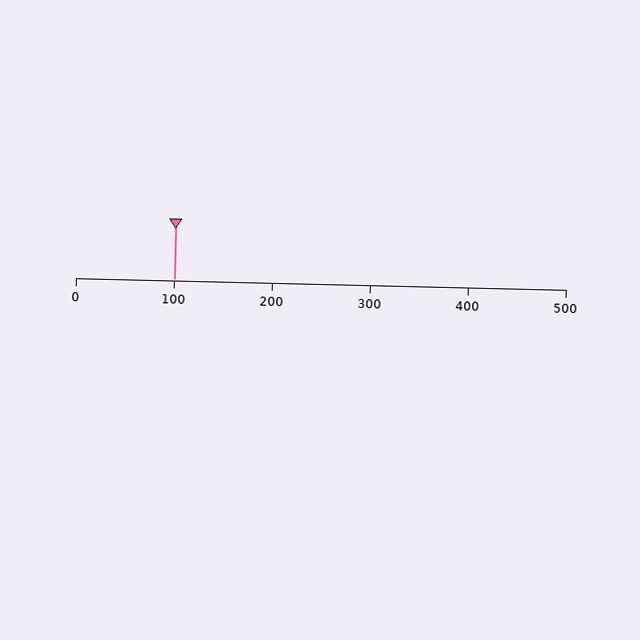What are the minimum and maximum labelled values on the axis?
The axis runs from 0 to 500.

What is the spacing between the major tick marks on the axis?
The major ticks are spaced 100 apart.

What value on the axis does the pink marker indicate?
The marker indicates approximately 100.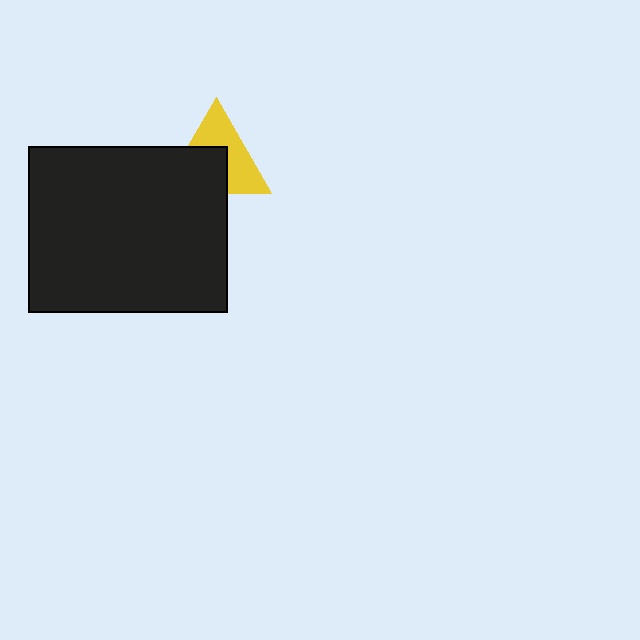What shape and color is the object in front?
The object in front is a black rectangle.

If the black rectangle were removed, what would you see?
You would see the complete yellow triangle.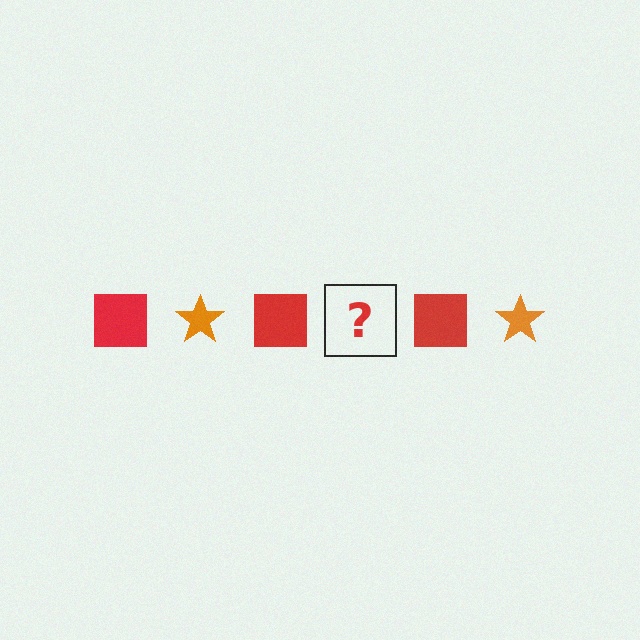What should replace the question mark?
The question mark should be replaced with an orange star.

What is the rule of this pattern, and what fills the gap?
The rule is that the pattern alternates between red square and orange star. The gap should be filled with an orange star.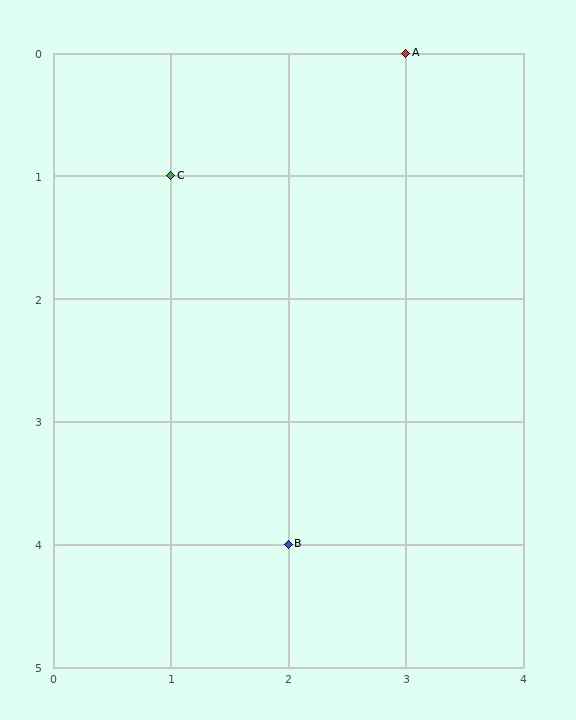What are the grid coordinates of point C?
Point C is at grid coordinates (1, 1).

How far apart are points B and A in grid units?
Points B and A are 1 column and 4 rows apart (about 4.1 grid units diagonally).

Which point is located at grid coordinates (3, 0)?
Point A is at (3, 0).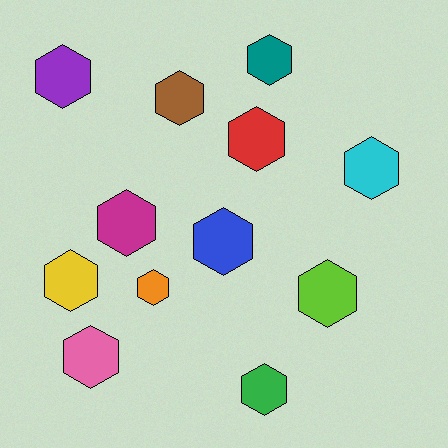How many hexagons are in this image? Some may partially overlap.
There are 12 hexagons.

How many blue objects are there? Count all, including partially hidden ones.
There is 1 blue object.